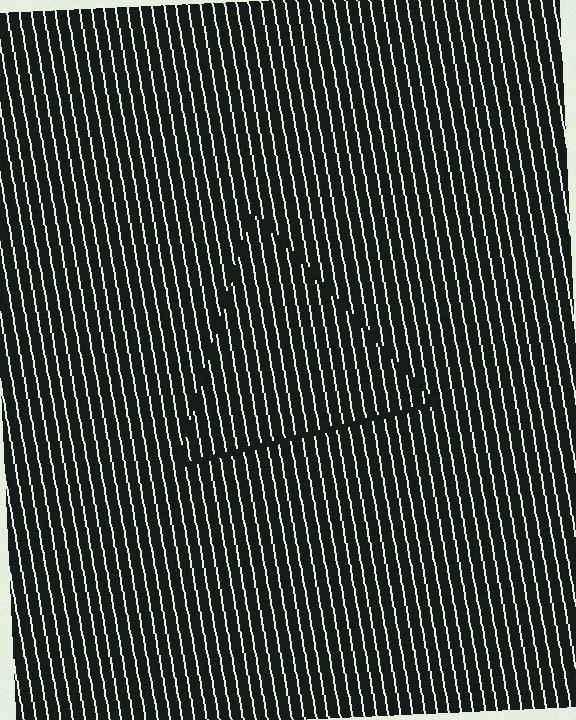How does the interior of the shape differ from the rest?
The interior of the shape contains the same grating, shifted by half a period — the contour is defined by the phase discontinuity where line-ends from the inner and outer gratings abut.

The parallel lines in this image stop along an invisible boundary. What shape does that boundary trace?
An illusory triangle. The interior of the shape contains the same grating, shifted by half a period — the contour is defined by the phase discontinuity where line-ends from the inner and outer gratings abut.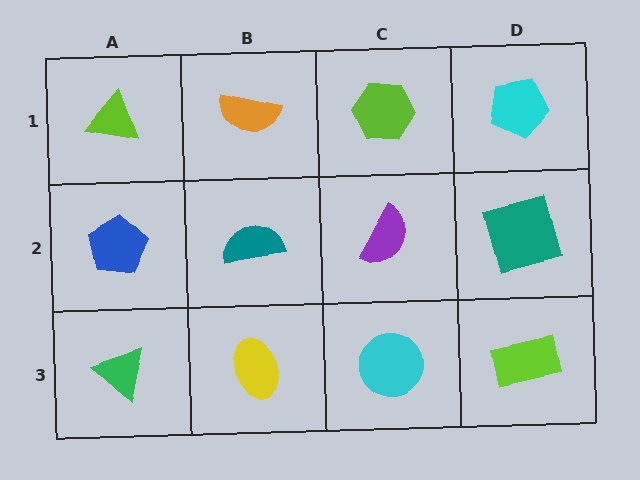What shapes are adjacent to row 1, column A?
A blue pentagon (row 2, column A), an orange semicircle (row 1, column B).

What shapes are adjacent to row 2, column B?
An orange semicircle (row 1, column B), a yellow ellipse (row 3, column B), a blue pentagon (row 2, column A), a purple semicircle (row 2, column C).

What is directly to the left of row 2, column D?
A purple semicircle.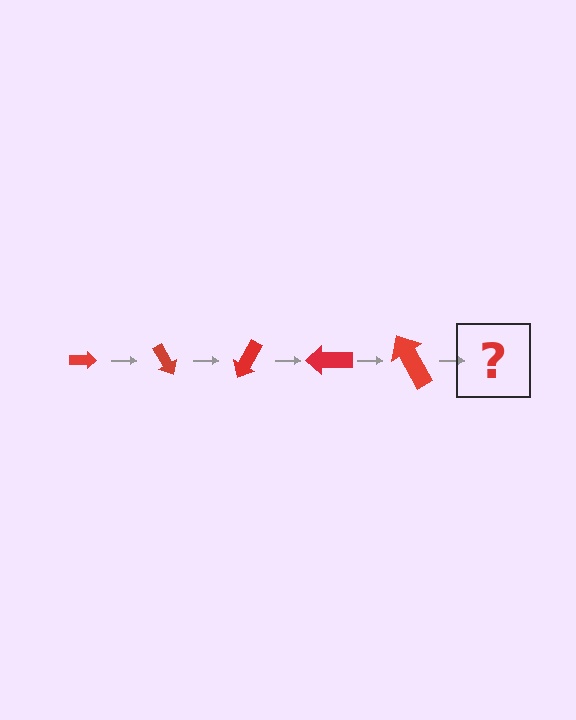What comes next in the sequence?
The next element should be an arrow, larger than the previous one and rotated 300 degrees from the start.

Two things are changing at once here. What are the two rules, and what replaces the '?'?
The two rules are that the arrow grows larger each step and it rotates 60 degrees each step. The '?' should be an arrow, larger than the previous one and rotated 300 degrees from the start.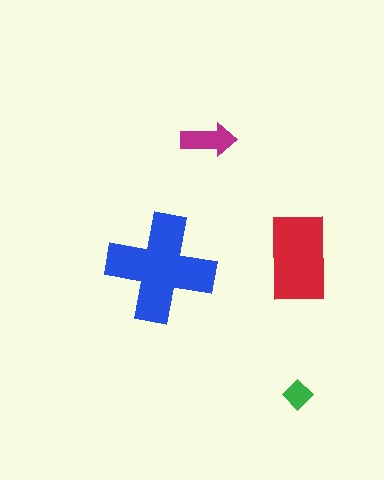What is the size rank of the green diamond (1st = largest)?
4th.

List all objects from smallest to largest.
The green diamond, the magenta arrow, the red rectangle, the blue cross.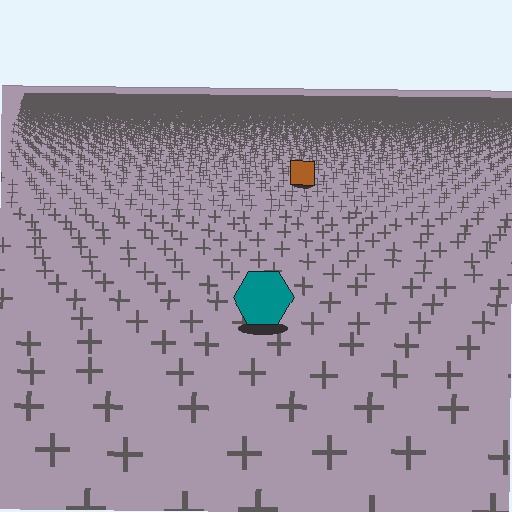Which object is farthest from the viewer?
The brown square is farthest from the viewer. It appears smaller and the ground texture around it is denser.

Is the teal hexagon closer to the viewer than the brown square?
Yes. The teal hexagon is closer — you can tell from the texture gradient: the ground texture is coarser near it.